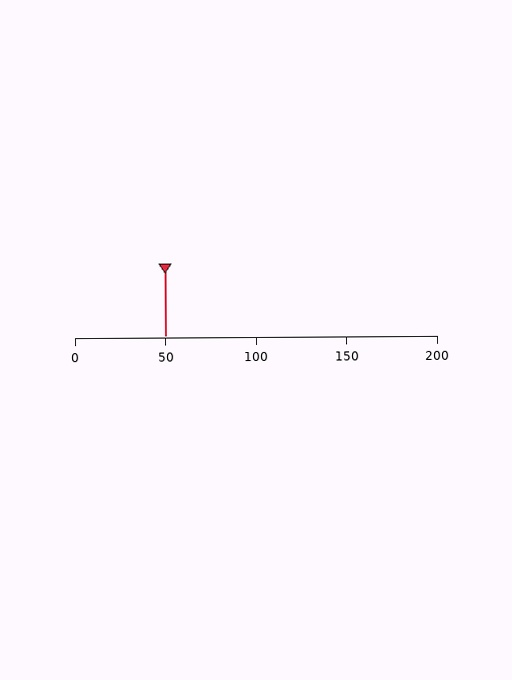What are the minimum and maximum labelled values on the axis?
The axis runs from 0 to 200.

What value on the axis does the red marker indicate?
The marker indicates approximately 50.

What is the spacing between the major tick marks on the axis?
The major ticks are spaced 50 apart.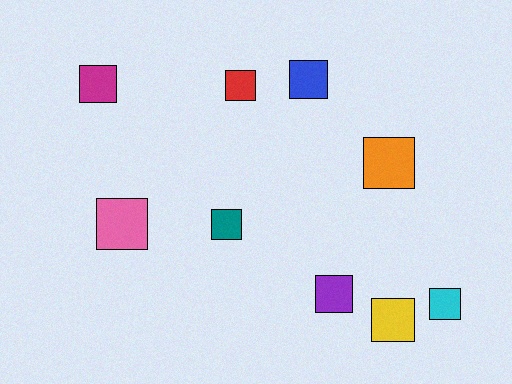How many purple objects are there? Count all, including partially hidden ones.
There is 1 purple object.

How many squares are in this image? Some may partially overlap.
There are 9 squares.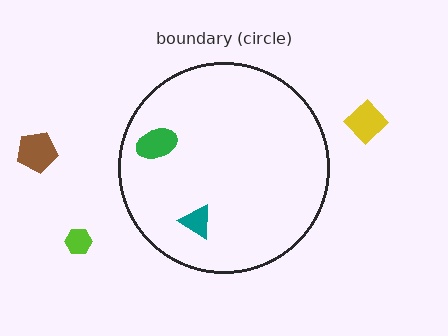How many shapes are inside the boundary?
2 inside, 3 outside.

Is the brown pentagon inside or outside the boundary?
Outside.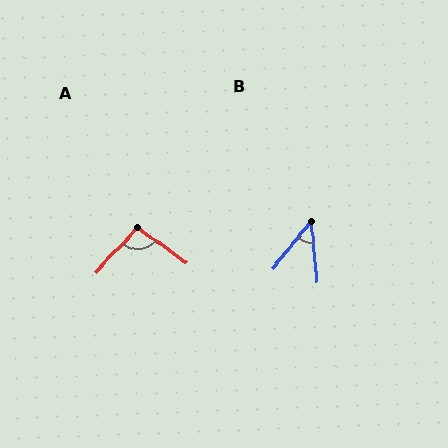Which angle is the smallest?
B, at approximately 44 degrees.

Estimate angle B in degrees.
Approximately 44 degrees.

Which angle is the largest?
A, at approximately 98 degrees.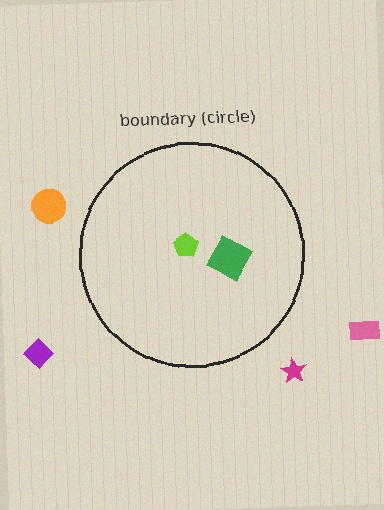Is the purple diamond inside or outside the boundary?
Outside.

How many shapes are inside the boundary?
2 inside, 4 outside.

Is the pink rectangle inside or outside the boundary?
Outside.